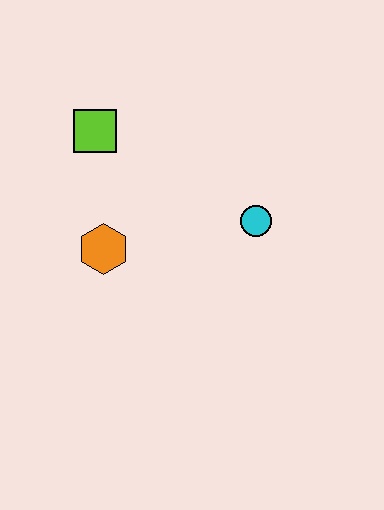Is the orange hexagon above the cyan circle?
No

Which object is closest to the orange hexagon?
The lime square is closest to the orange hexagon.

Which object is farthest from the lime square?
The cyan circle is farthest from the lime square.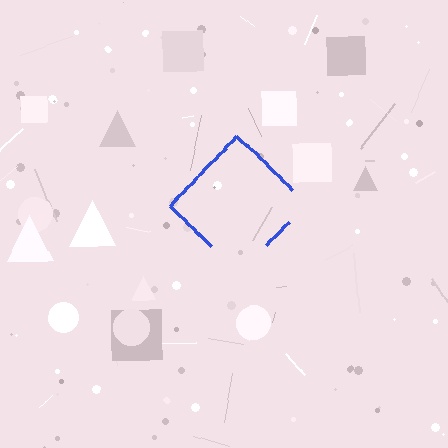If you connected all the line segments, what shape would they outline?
They would outline a diamond.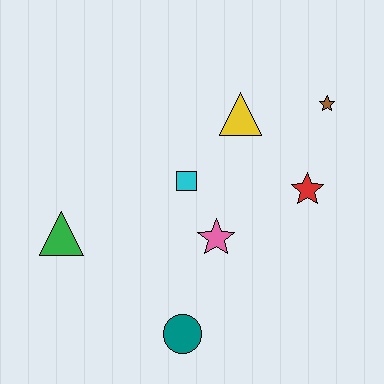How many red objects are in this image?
There is 1 red object.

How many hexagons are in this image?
There are no hexagons.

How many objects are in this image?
There are 7 objects.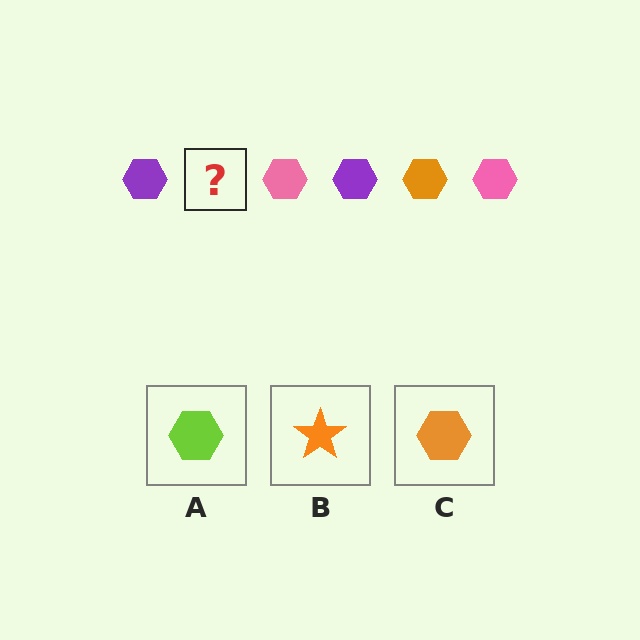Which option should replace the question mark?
Option C.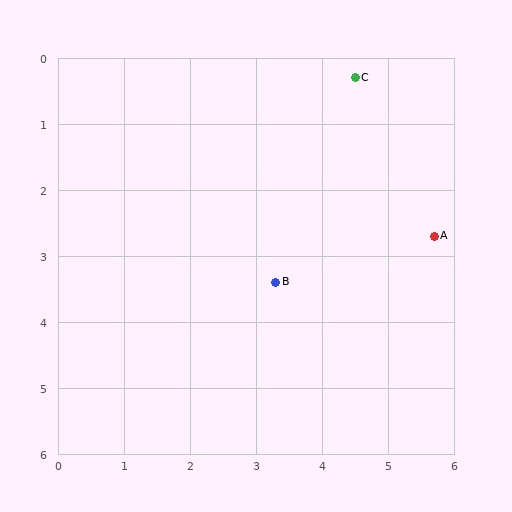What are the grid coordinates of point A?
Point A is at approximately (5.7, 2.7).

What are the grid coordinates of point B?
Point B is at approximately (3.3, 3.4).